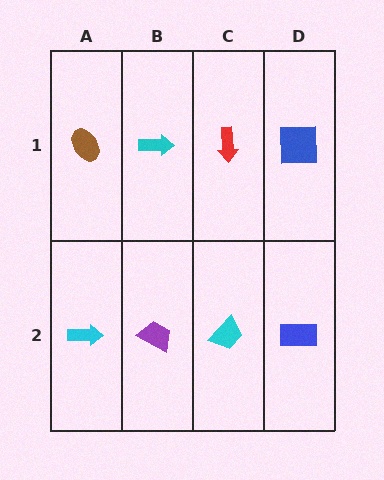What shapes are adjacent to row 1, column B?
A purple trapezoid (row 2, column B), a brown ellipse (row 1, column A), a red arrow (row 1, column C).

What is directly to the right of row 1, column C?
A blue square.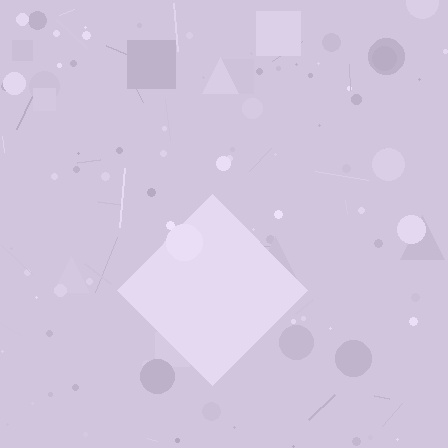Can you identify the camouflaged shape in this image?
The camouflaged shape is a diamond.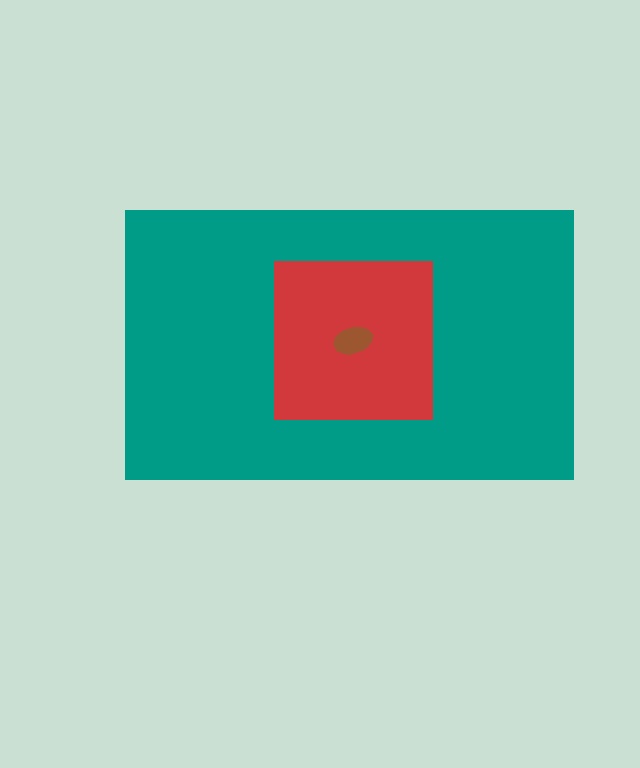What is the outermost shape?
The teal rectangle.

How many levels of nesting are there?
3.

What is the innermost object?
The brown ellipse.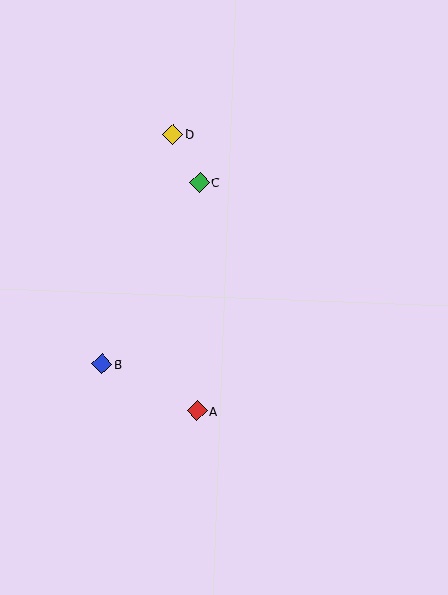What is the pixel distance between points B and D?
The distance between B and D is 241 pixels.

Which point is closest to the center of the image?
Point A at (197, 411) is closest to the center.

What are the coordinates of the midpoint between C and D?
The midpoint between C and D is at (186, 158).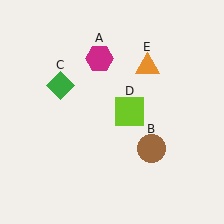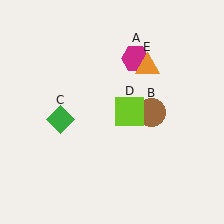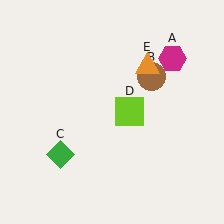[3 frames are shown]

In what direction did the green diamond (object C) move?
The green diamond (object C) moved down.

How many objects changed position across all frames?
3 objects changed position: magenta hexagon (object A), brown circle (object B), green diamond (object C).